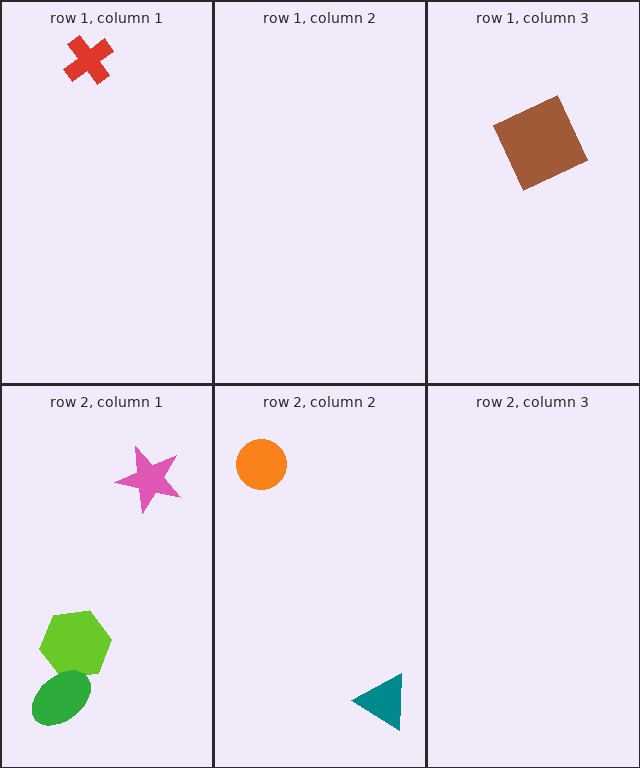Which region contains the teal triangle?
The row 2, column 2 region.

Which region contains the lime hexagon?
The row 2, column 1 region.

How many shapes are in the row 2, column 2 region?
2.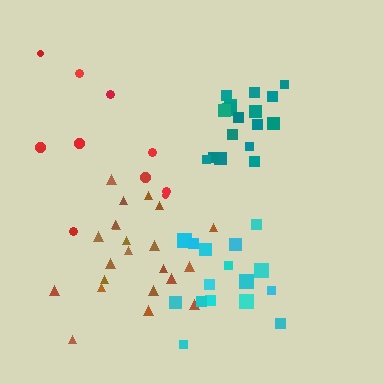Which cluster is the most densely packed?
Teal.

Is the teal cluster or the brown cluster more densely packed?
Teal.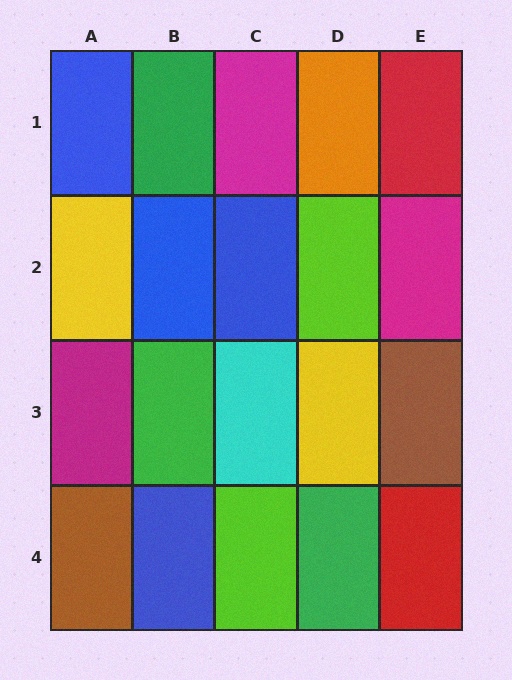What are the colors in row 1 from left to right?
Blue, green, magenta, orange, red.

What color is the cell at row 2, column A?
Yellow.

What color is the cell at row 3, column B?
Green.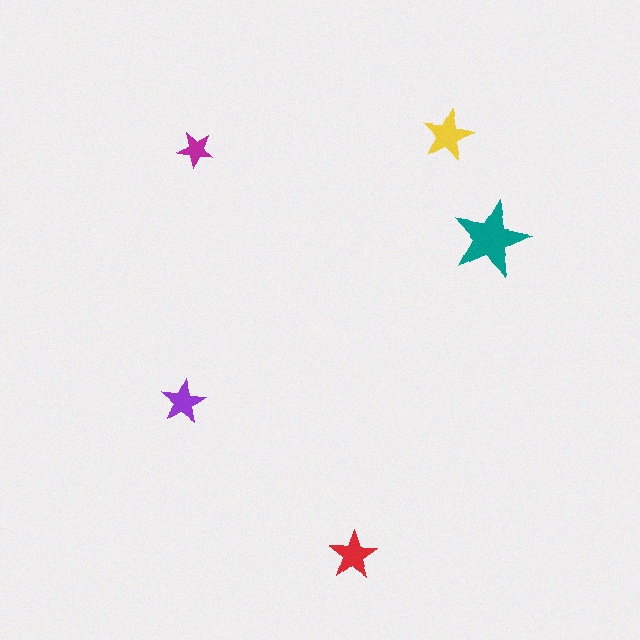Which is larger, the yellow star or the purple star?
The yellow one.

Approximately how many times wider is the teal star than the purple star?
About 2 times wider.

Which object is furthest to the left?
The magenta star is leftmost.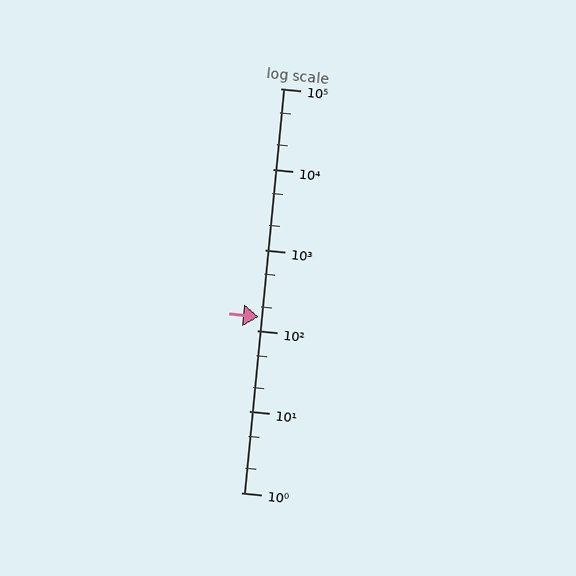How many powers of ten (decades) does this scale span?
The scale spans 5 decades, from 1 to 100000.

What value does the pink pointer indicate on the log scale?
The pointer indicates approximately 150.